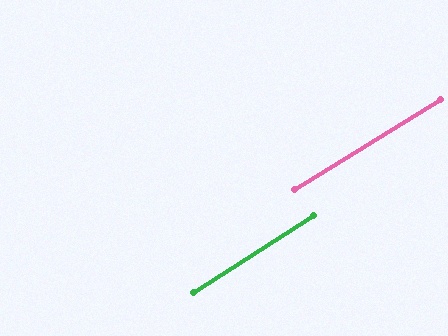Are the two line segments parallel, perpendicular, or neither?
Parallel — their directions differ by only 1.2°.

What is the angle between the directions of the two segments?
Approximately 1 degree.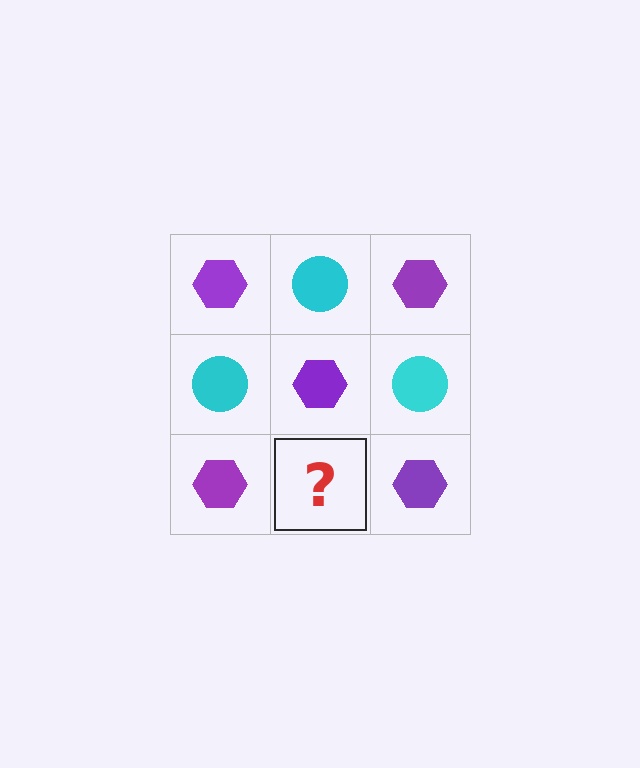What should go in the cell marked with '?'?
The missing cell should contain a cyan circle.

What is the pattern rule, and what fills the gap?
The rule is that it alternates purple hexagon and cyan circle in a checkerboard pattern. The gap should be filled with a cyan circle.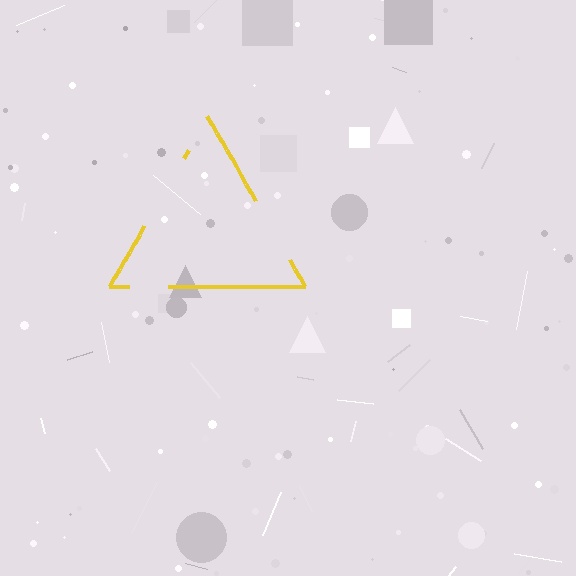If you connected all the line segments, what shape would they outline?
They would outline a triangle.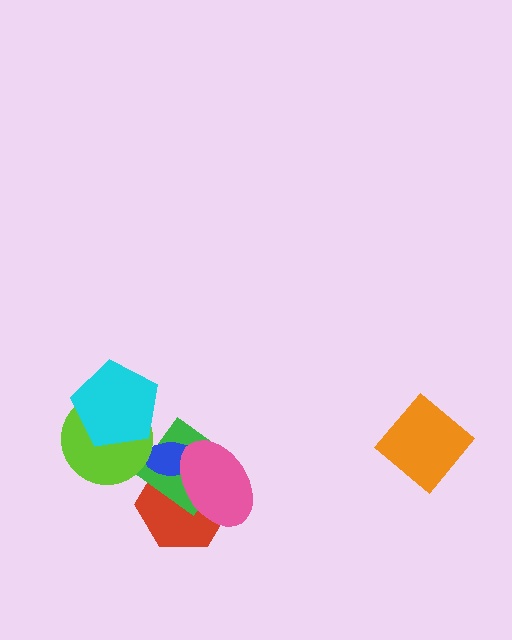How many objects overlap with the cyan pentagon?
1 object overlaps with the cyan pentagon.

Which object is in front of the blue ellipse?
The pink ellipse is in front of the blue ellipse.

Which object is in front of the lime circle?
The cyan pentagon is in front of the lime circle.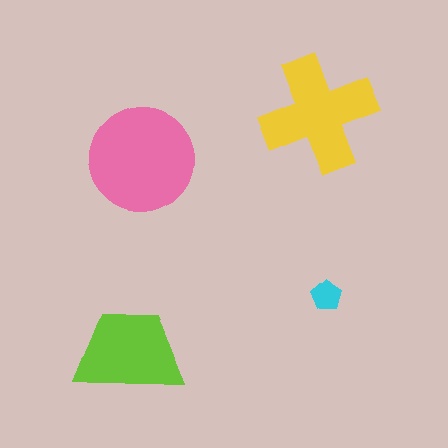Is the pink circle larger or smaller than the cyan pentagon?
Larger.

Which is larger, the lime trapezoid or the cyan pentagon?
The lime trapezoid.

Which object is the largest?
The pink circle.